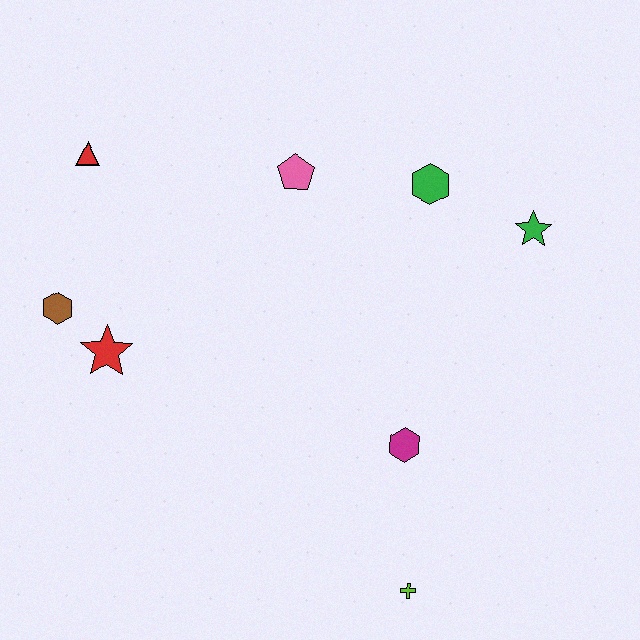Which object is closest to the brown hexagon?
The red star is closest to the brown hexagon.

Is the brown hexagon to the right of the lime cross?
No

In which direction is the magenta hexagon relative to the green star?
The magenta hexagon is below the green star.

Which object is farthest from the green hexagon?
The lime cross is farthest from the green hexagon.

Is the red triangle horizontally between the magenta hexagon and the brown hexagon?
Yes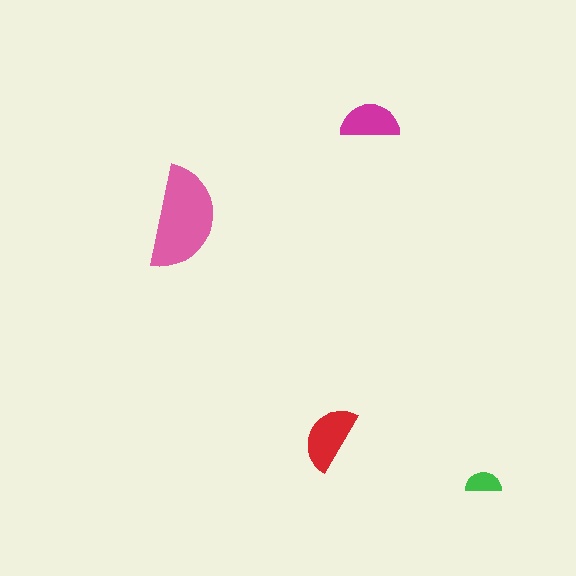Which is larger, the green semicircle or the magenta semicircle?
The magenta one.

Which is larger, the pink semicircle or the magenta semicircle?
The pink one.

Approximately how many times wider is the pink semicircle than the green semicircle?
About 3 times wider.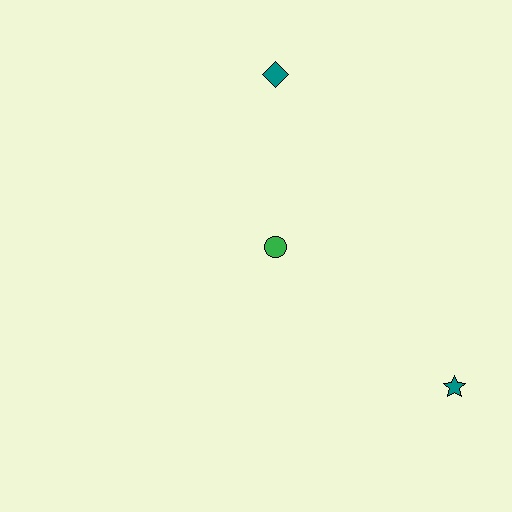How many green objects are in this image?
There is 1 green object.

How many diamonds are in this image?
There is 1 diamond.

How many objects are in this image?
There are 3 objects.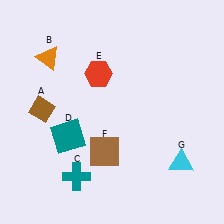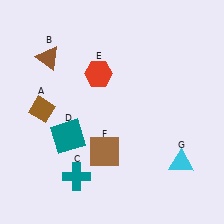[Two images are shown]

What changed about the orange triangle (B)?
In Image 1, B is orange. In Image 2, it changed to brown.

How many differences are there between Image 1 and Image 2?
There is 1 difference between the two images.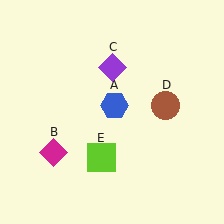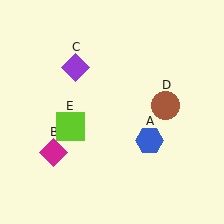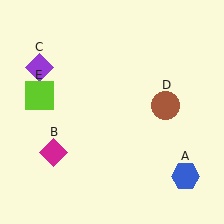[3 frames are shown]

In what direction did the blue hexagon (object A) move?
The blue hexagon (object A) moved down and to the right.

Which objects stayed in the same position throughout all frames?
Magenta diamond (object B) and brown circle (object D) remained stationary.